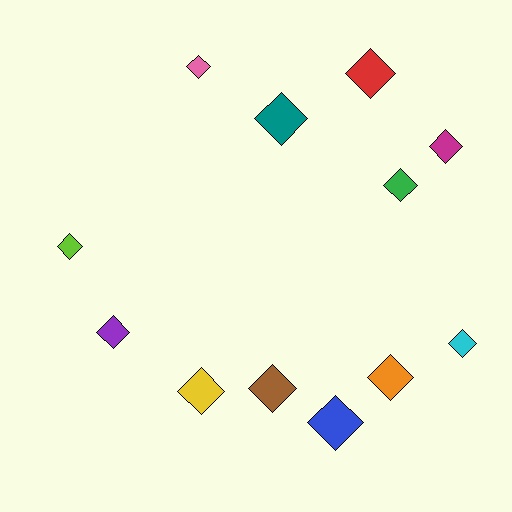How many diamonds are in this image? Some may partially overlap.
There are 12 diamonds.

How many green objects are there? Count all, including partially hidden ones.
There is 1 green object.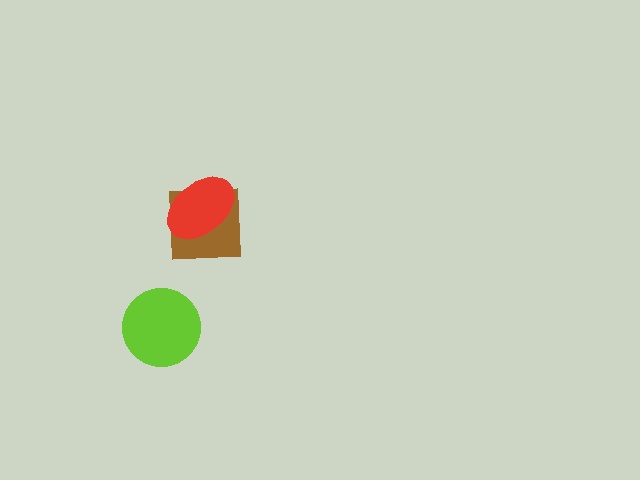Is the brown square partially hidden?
Yes, it is partially covered by another shape.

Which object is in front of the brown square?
The red ellipse is in front of the brown square.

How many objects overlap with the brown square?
1 object overlaps with the brown square.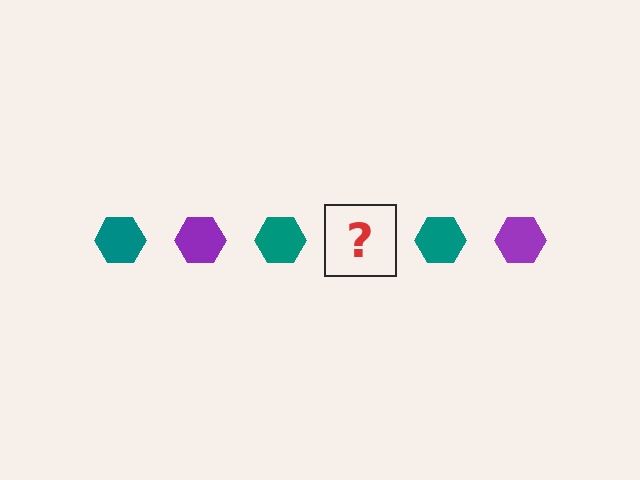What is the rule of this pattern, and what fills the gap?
The rule is that the pattern cycles through teal, purple hexagons. The gap should be filled with a purple hexagon.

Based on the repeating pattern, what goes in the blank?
The blank should be a purple hexagon.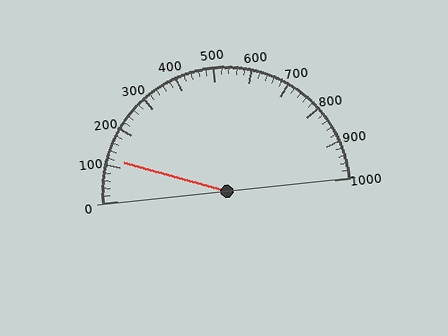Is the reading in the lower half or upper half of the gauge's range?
The reading is in the lower half of the range (0 to 1000).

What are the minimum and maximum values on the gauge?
The gauge ranges from 0 to 1000.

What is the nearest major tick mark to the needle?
The nearest major tick mark is 100.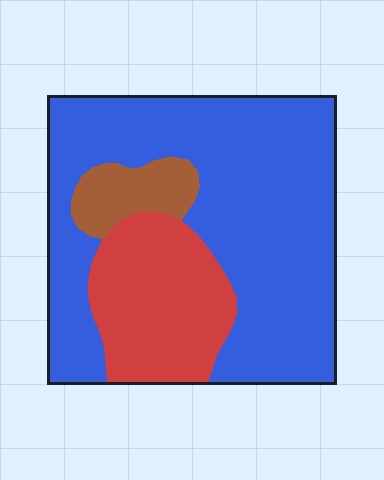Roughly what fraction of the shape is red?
Red takes up less than a quarter of the shape.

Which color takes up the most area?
Blue, at roughly 70%.